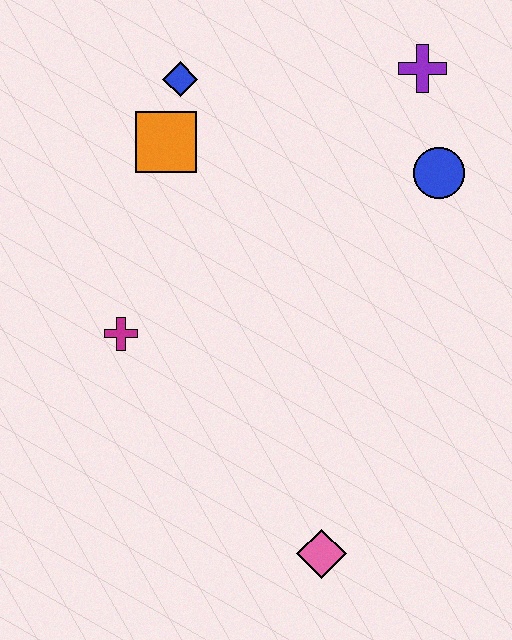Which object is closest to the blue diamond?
The orange square is closest to the blue diamond.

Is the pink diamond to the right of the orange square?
Yes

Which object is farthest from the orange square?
The pink diamond is farthest from the orange square.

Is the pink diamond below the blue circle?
Yes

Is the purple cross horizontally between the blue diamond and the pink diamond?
No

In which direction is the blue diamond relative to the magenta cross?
The blue diamond is above the magenta cross.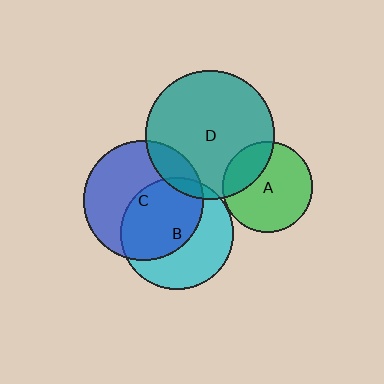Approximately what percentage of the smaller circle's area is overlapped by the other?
Approximately 15%.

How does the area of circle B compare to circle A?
Approximately 1.5 times.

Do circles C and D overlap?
Yes.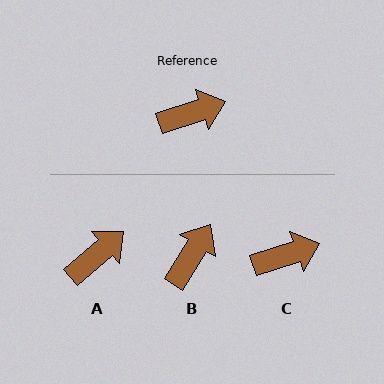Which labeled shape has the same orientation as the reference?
C.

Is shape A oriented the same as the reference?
No, it is off by about 22 degrees.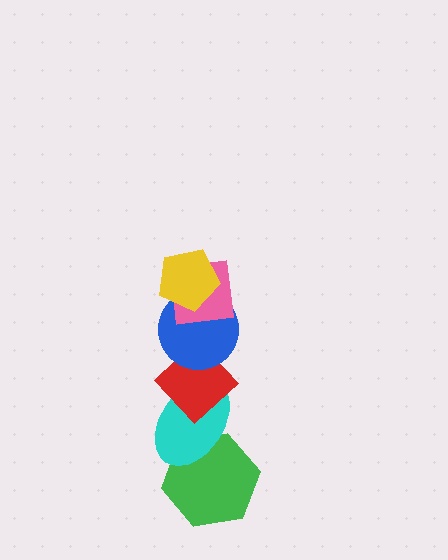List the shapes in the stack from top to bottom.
From top to bottom: the yellow pentagon, the pink square, the blue circle, the red diamond, the cyan ellipse, the green hexagon.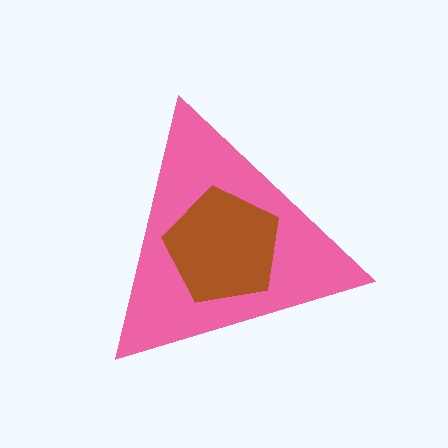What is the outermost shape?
The pink triangle.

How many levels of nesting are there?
2.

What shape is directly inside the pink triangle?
The brown pentagon.